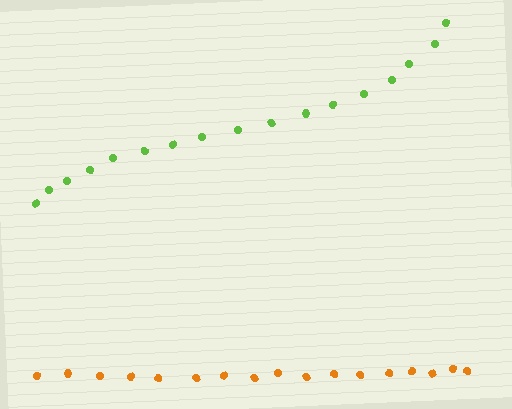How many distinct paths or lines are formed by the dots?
There are 2 distinct paths.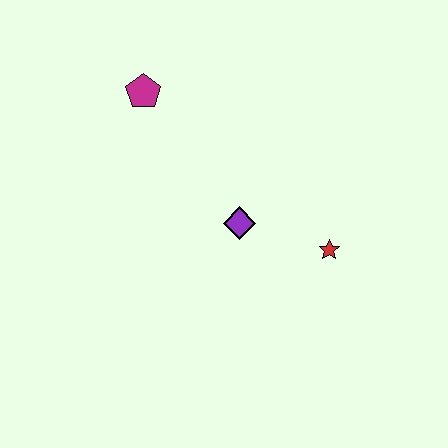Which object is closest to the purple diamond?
The red star is closest to the purple diamond.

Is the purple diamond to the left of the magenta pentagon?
No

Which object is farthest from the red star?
The magenta pentagon is farthest from the red star.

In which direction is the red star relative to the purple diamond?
The red star is to the right of the purple diamond.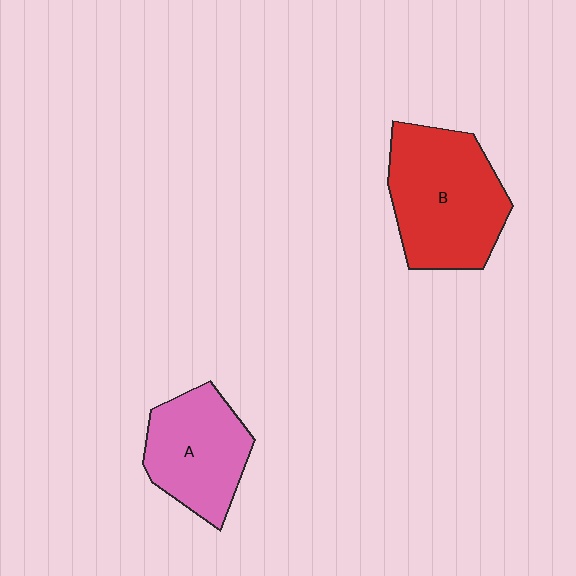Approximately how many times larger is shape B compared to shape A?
Approximately 1.3 times.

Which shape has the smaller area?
Shape A (pink).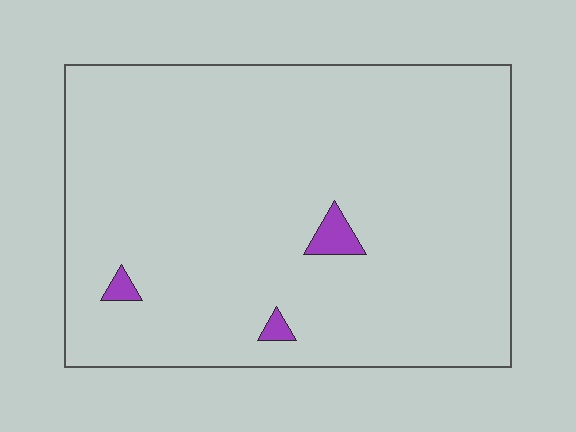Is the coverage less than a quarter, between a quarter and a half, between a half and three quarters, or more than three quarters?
Less than a quarter.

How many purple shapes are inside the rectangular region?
3.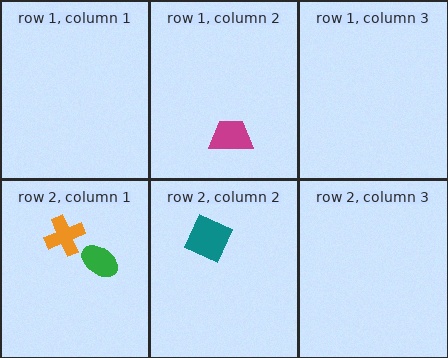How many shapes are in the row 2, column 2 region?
1.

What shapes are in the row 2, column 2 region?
The teal square.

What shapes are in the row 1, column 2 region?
The magenta trapezoid.